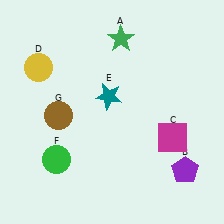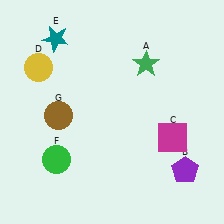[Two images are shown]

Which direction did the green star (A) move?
The green star (A) moved down.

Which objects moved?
The objects that moved are: the green star (A), the teal star (E).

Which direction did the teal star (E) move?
The teal star (E) moved up.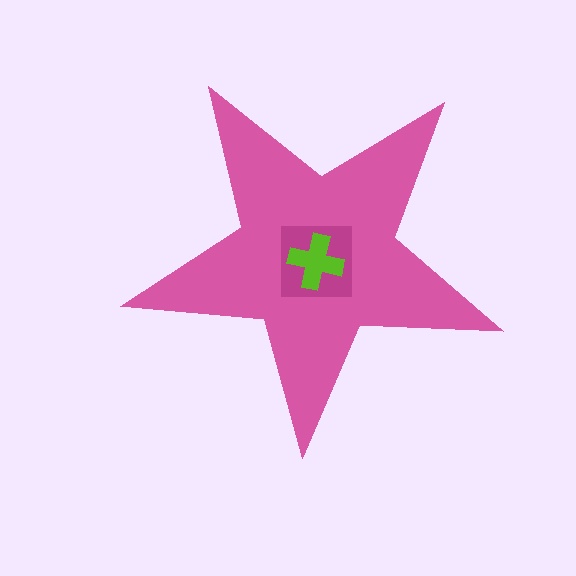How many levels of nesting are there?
3.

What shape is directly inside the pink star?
The magenta square.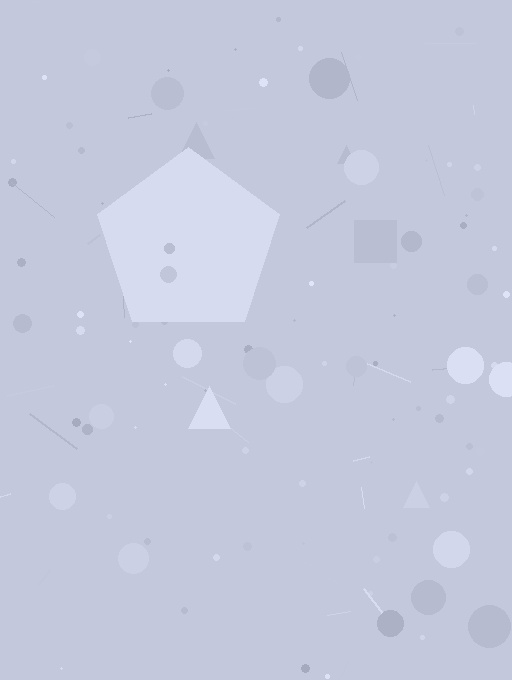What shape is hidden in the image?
A pentagon is hidden in the image.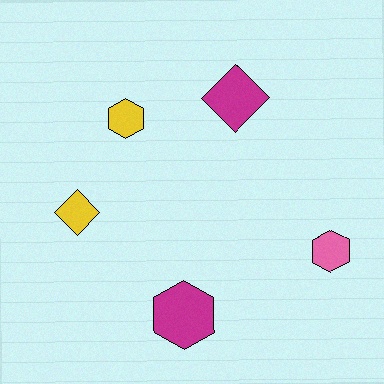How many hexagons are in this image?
There are 3 hexagons.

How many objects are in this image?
There are 5 objects.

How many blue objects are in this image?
There are no blue objects.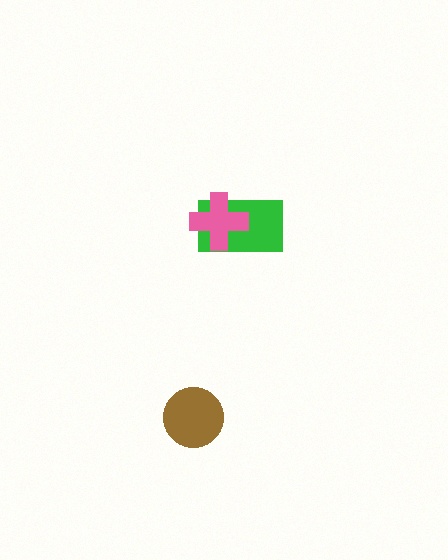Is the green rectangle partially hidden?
Yes, it is partially covered by another shape.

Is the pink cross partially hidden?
No, no other shape covers it.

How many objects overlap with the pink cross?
1 object overlaps with the pink cross.